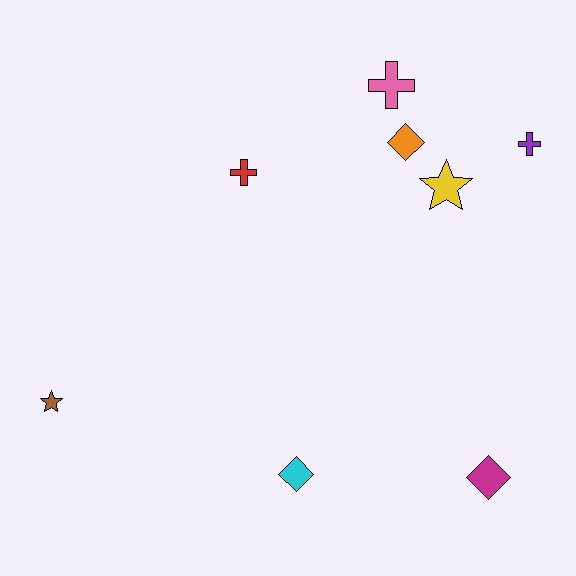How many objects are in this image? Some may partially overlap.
There are 8 objects.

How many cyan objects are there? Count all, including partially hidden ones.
There is 1 cyan object.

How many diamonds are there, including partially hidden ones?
There are 3 diamonds.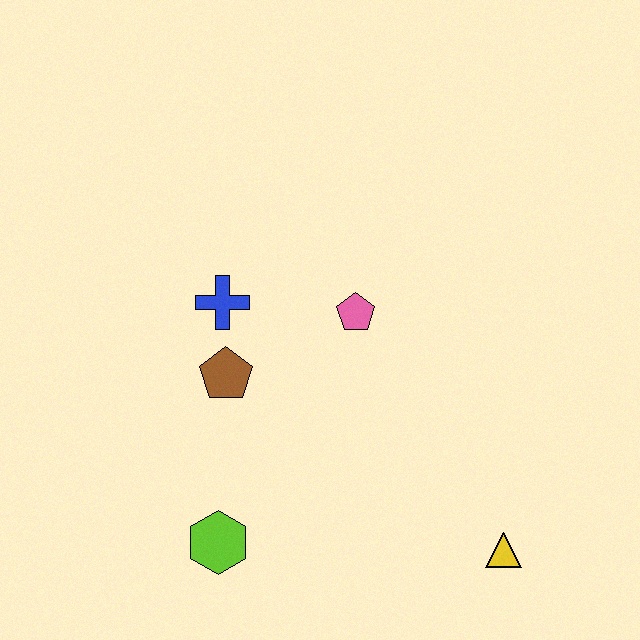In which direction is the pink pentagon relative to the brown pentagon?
The pink pentagon is to the right of the brown pentagon.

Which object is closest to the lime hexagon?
The brown pentagon is closest to the lime hexagon.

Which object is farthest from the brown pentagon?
The yellow triangle is farthest from the brown pentagon.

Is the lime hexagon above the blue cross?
No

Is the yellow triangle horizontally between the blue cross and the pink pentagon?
No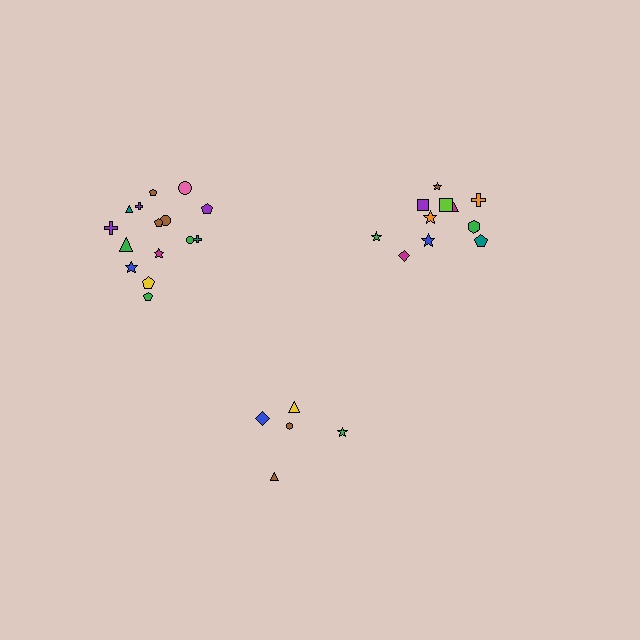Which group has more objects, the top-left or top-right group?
The top-left group.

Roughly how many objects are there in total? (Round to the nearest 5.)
Roughly 30 objects in total.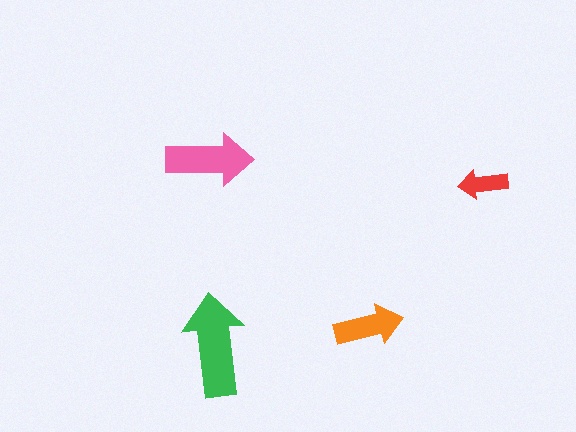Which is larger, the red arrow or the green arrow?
The green one.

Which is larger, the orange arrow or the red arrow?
The orange one.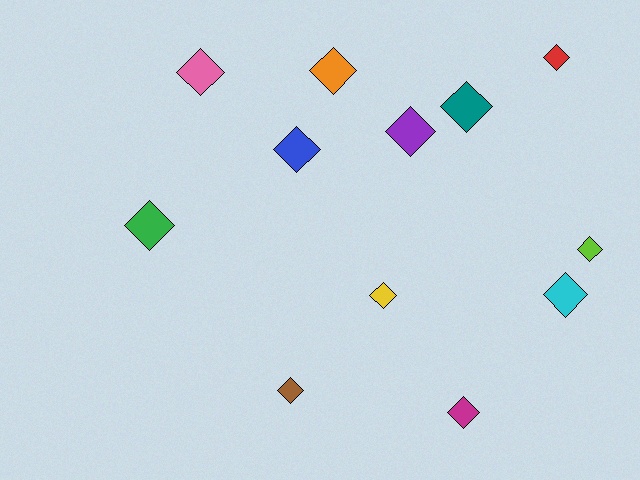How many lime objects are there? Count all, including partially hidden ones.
There is 1 lime object.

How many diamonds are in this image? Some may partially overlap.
There are 12 diamonds.